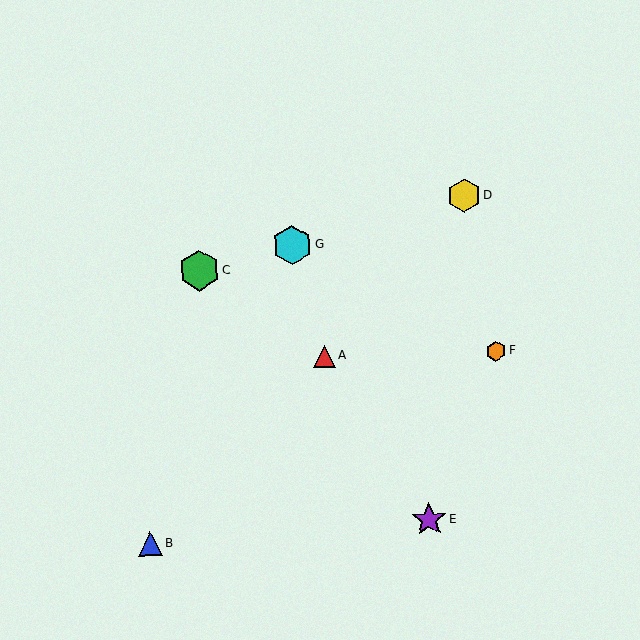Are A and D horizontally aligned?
No, A is at y≈356 and D is at y≈195.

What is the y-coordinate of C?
Object C is at y≈271.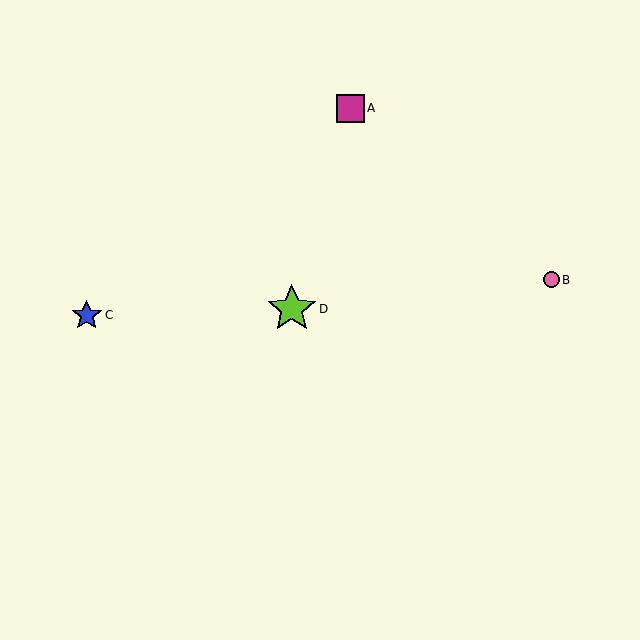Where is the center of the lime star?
The center of the lime star is at (292, 309).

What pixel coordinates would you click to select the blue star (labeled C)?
Click at (87, 315) to select the blue star C.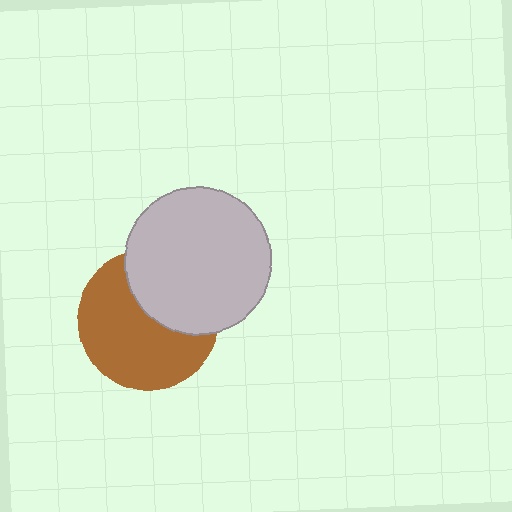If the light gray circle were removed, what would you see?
You would see the complete brown circle.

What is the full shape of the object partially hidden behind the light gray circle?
The partially hidden object is a brown circle.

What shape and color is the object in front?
The object in front is a light gray circle.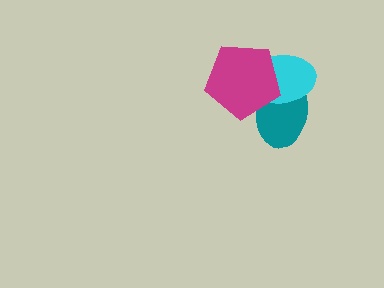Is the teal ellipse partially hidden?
Yes, it is partially covered by another shape.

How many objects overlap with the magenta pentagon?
2 objects overlap with the magenta pentagon.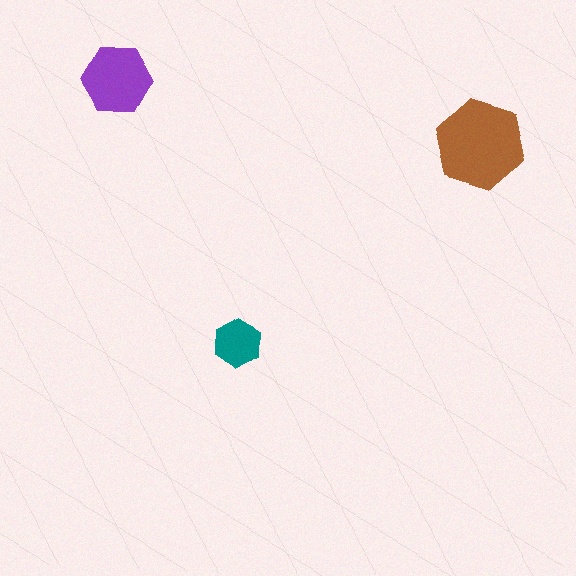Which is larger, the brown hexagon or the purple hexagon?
The brown one.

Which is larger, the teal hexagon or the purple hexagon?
The purple one.